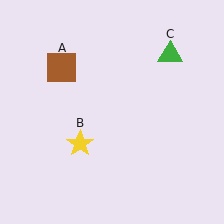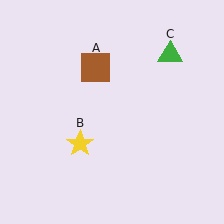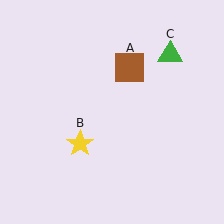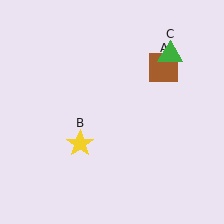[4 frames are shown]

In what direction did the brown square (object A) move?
The brown square (object A) moved right.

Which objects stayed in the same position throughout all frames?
Yellow star (object B) and green triangle (object C) remained stationary.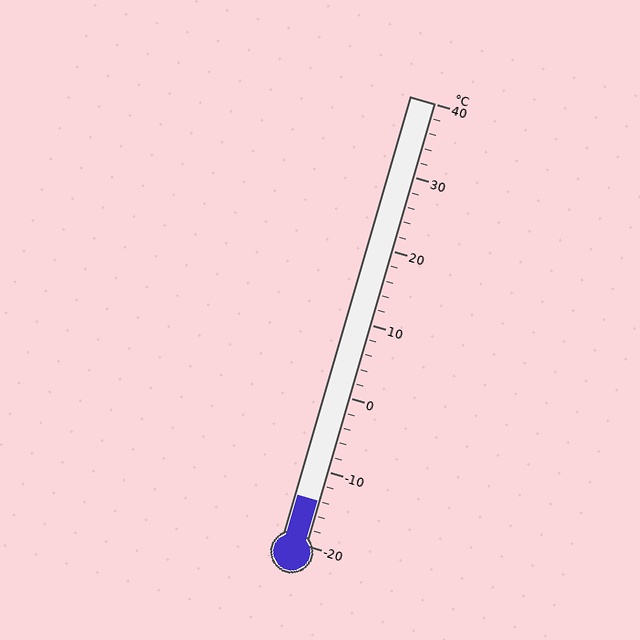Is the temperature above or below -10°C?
The temperature is below -10°C.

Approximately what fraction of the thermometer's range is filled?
The thermometer is filled to approximately 10% of its range.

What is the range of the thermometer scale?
The thermometer scale ranges from -20°C to 40°C.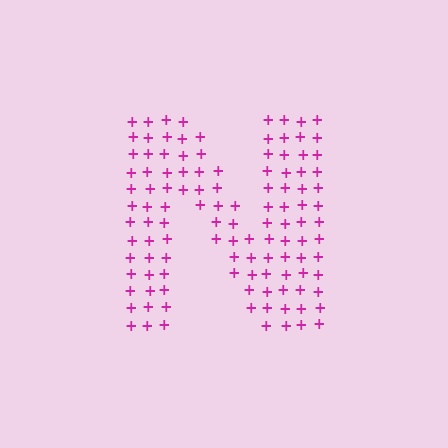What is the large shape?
The large shape is the letter N.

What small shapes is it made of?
It is made of small plus signs.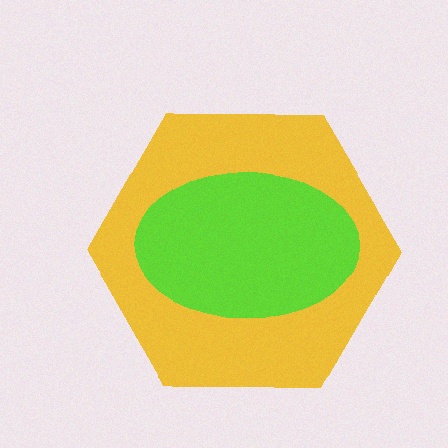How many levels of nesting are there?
2.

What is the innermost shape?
The lime ellipse.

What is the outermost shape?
The yellow hexagon.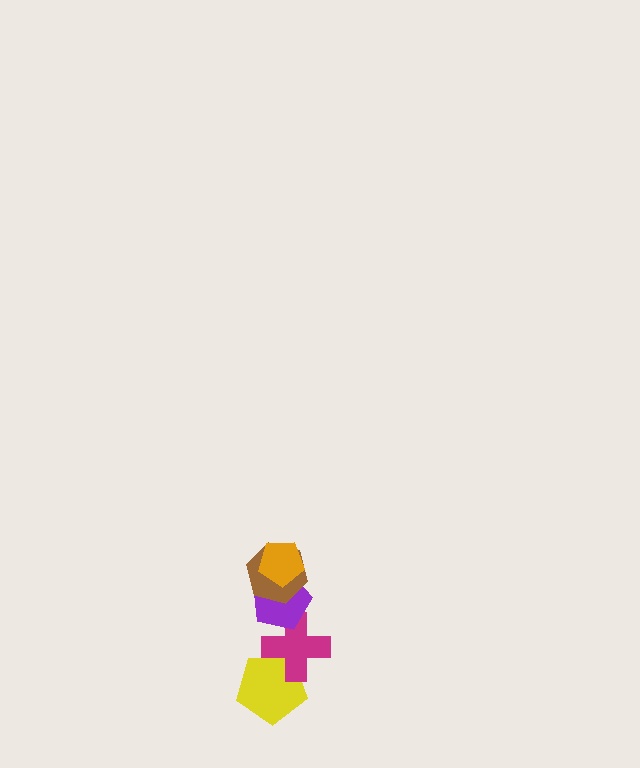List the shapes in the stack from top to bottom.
From top to bottom: the orange pentagon, the brown hexagon, the purple pentagon, the magenta cross, the yellow pentagon.